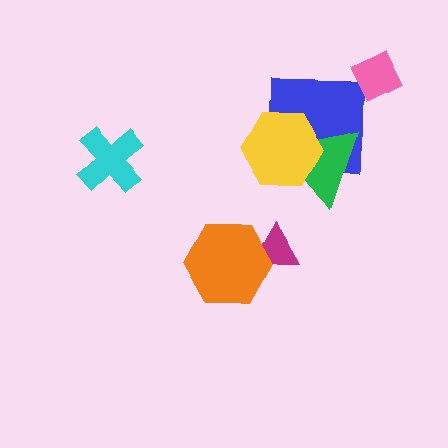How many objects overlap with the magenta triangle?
1 object overlaps with the magenta triangle.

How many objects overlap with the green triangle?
2 objects overlap with the green triangle.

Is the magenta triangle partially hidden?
Yes, it is partially covered by another shape.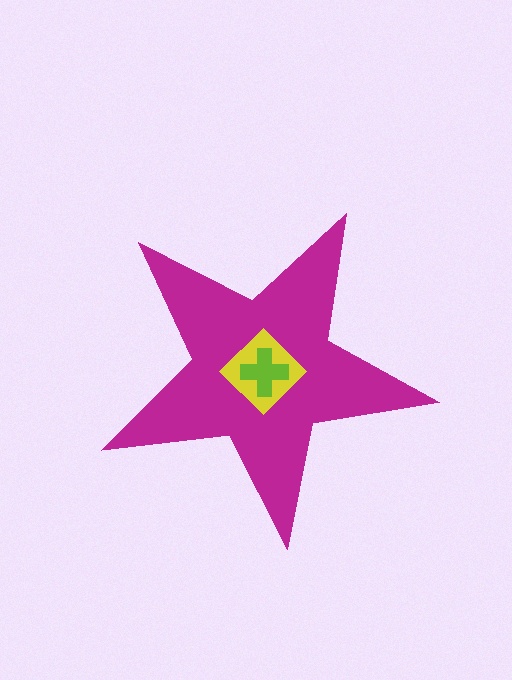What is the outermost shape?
The magenta star.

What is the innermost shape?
The lime cross.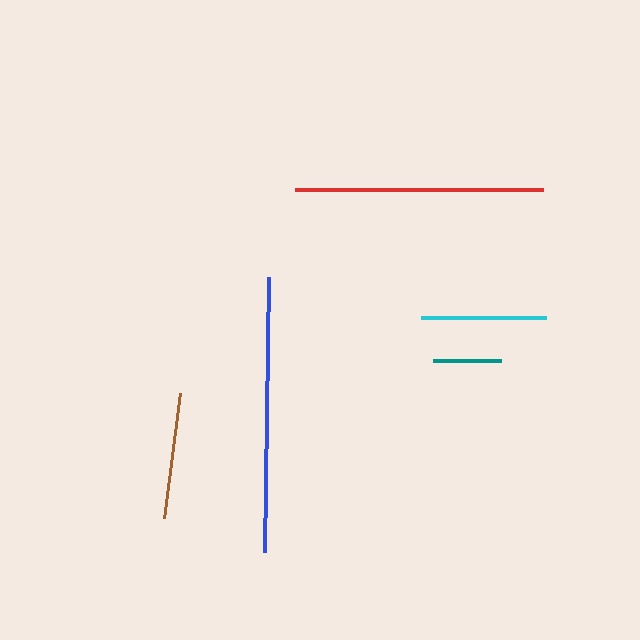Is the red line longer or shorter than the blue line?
The blue line is longer than the red line.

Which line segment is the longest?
The blue line is the longest at approximately 275 pixels.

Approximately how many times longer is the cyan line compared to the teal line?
The cyan line is approximately 1.8 times the length of the teal line.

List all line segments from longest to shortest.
From longest to shortest: blue, red, brown, cyan, teal.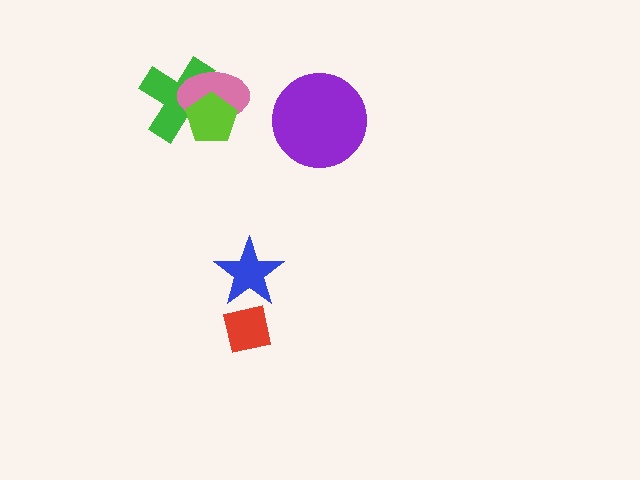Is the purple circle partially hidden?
No, no other shape covers it.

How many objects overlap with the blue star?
1 object overlaps with the blue star.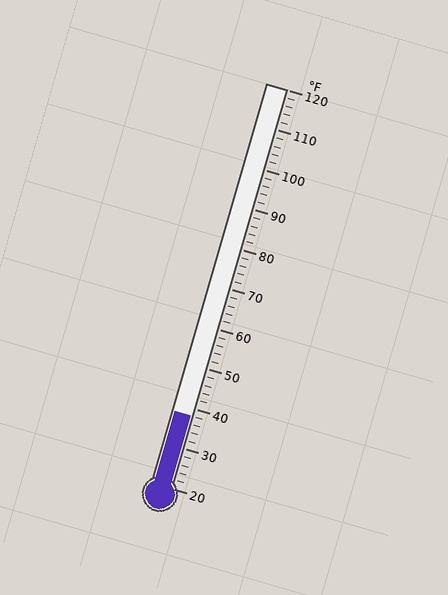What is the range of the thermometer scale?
The thermometer scale ranges from 20°F to 120°F.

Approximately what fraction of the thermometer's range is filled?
The thermometer is filled to approximately 20% of its range.